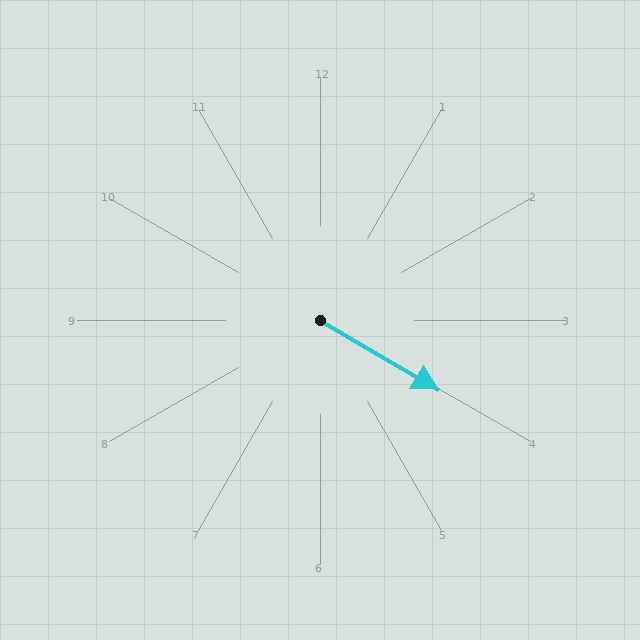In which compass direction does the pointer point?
Southeast.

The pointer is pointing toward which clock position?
Roughly 4 o'clock.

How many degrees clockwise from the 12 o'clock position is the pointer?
Approximately 120 degrees.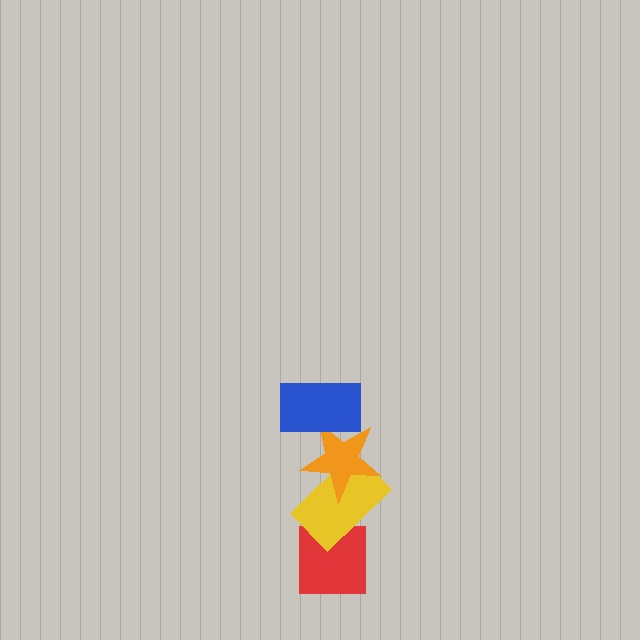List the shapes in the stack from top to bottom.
From top to bottom: the blue rectangle, the orange star, the yellow rectangle, the red square.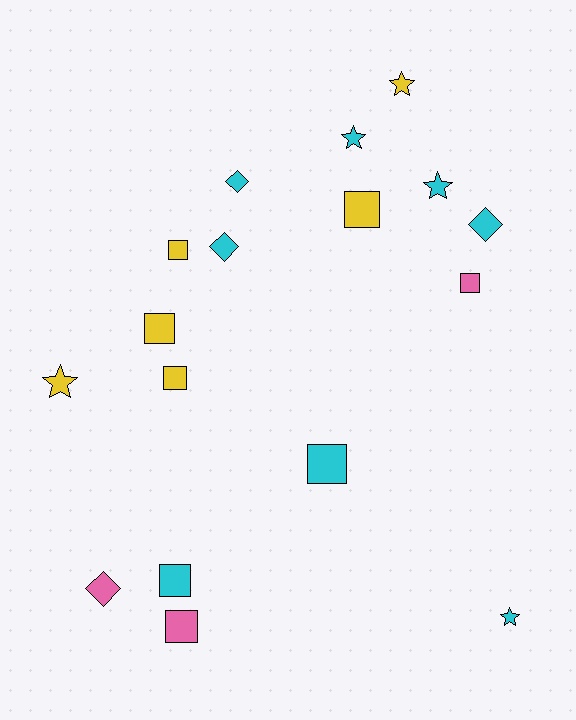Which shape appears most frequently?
Square, with 8 objects.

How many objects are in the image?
There are 17 objects.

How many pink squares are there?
There are 2 pink squares.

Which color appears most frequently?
Cyan, with 8 objects.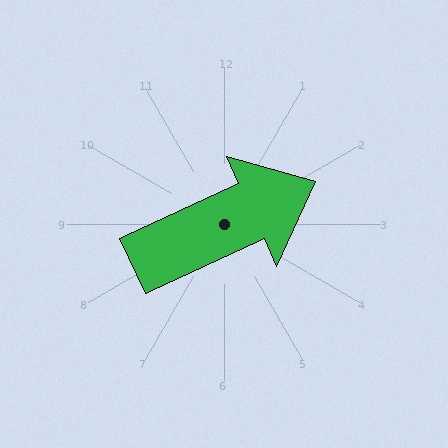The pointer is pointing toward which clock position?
Roughly 2 o'clock.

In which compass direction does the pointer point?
Northeast.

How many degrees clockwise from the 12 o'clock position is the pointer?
Approximately 65 degrees.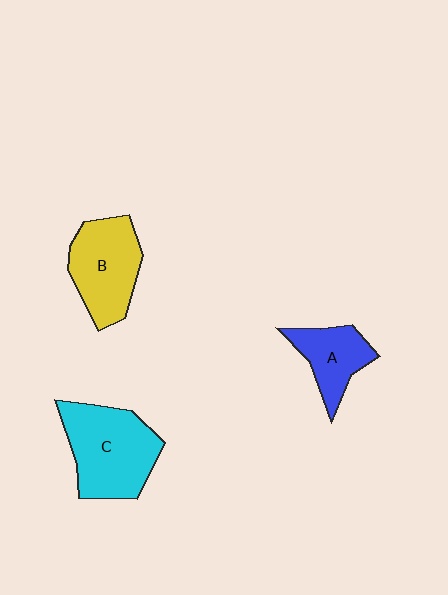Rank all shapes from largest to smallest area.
From largest to smallest: C (cyan), B (yellow), A (blue).